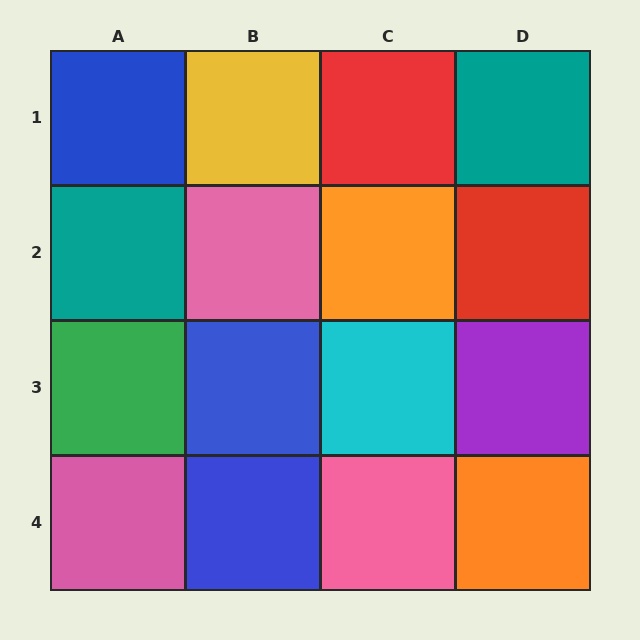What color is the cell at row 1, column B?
Yellow.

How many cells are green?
1 cell is green.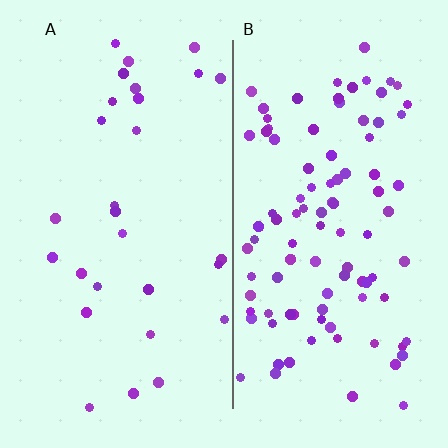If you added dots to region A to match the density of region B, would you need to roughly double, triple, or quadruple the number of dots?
Approximately quadruple.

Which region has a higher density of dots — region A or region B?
B (the right).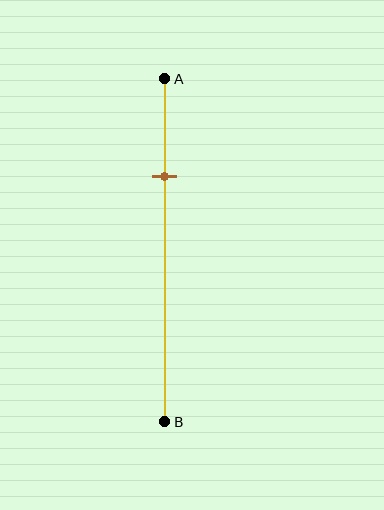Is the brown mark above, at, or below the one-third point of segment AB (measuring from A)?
The brown mark is above the one-third point of segment AB.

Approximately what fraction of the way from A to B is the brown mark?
The brown mark is approximately 30% of the way from A to B.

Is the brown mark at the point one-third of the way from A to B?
No, the mark is at about 30% from A, not at the 33% one-third point.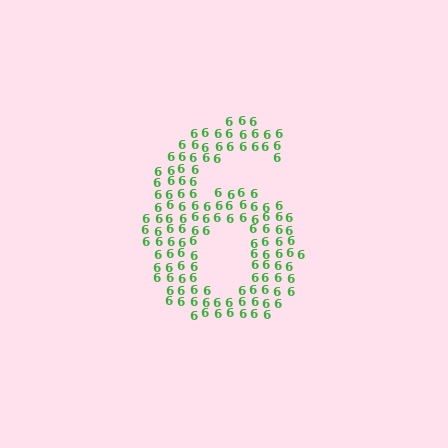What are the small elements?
The small elements are digit 6's.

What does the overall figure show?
The overall figure shows the digit 6.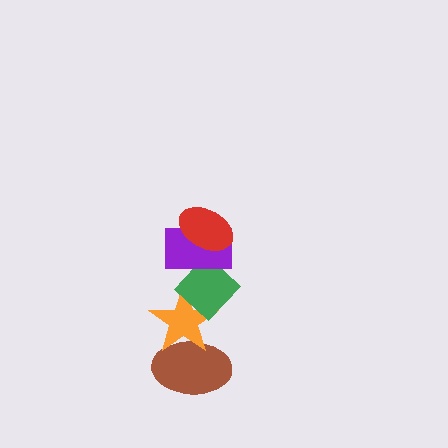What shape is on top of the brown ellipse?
The orange star is on top of the brown ellipse.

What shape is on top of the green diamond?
The purple rectangle is on top of the green diamond.